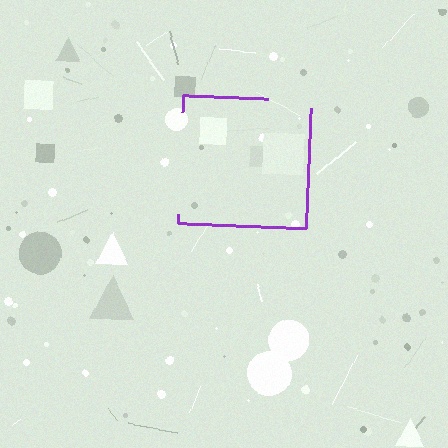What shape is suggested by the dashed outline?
The dashed outline suggests a square.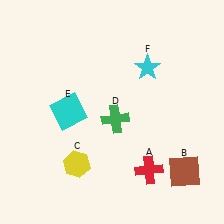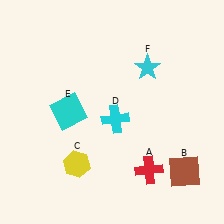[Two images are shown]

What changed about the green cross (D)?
In Image 1, D is green. In Image 2, it changed to cyan.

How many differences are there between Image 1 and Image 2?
There is 1 difference between the two images.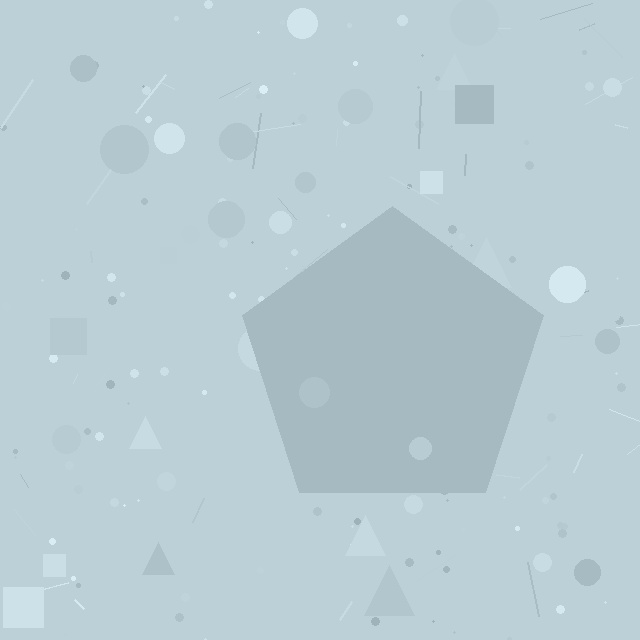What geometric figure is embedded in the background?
A pentagon is embedded in the background.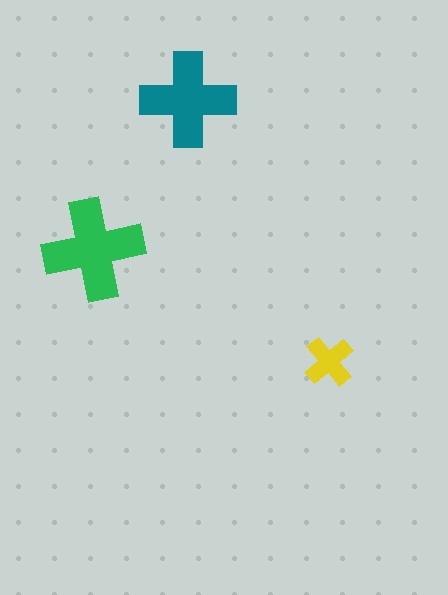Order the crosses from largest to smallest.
the green one, the teal one, the yellow one.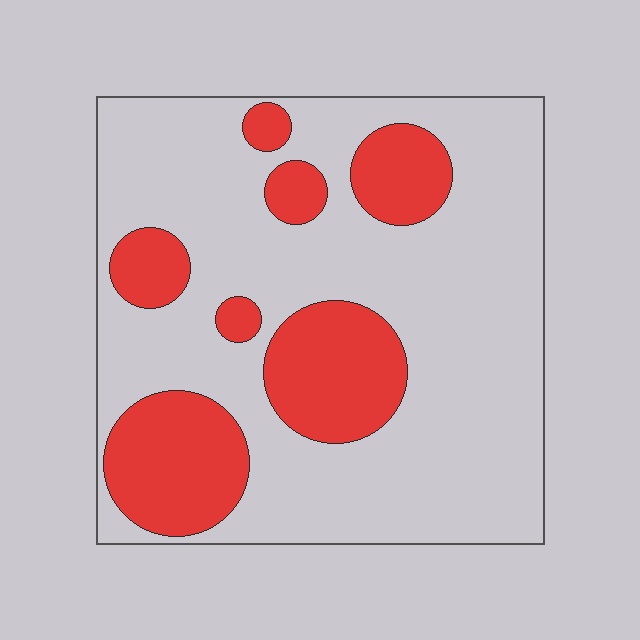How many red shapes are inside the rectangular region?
7.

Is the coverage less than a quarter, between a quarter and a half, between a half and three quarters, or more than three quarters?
Between a quarter and a half.